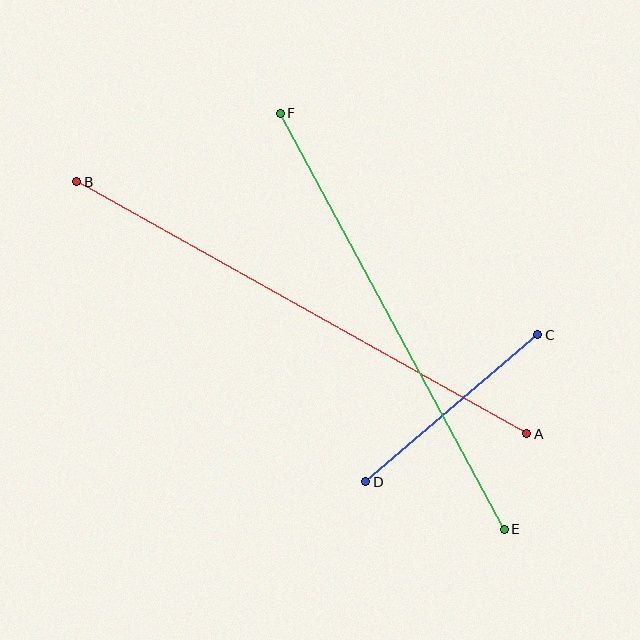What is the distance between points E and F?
The distance is approximately 472 pixels.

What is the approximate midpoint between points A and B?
The midpoint is at approximately (302, 308) pixels.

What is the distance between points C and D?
The distance is approximately 226 pixels.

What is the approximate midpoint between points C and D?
The midpoint is at approximately (452, 408) pixels.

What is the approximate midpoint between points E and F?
The midpoint is at approximately (392, 321) pixels.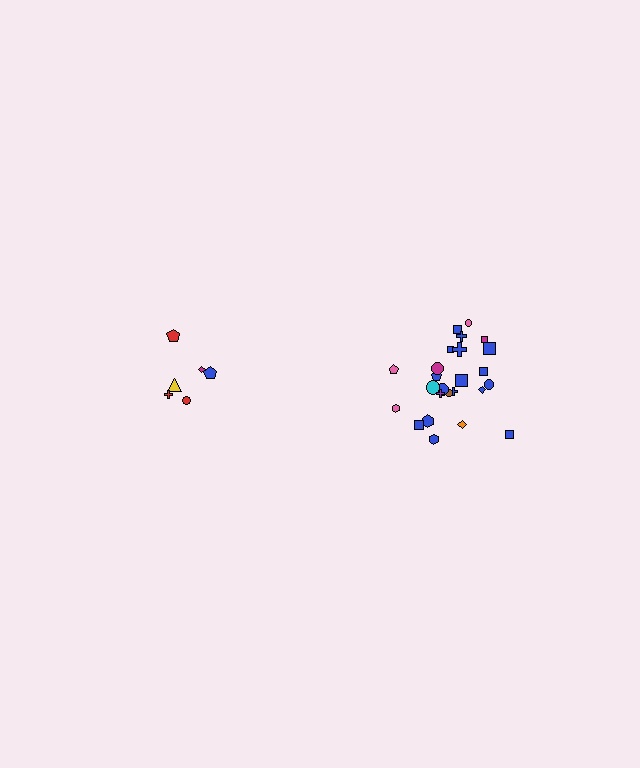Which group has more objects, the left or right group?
The right group.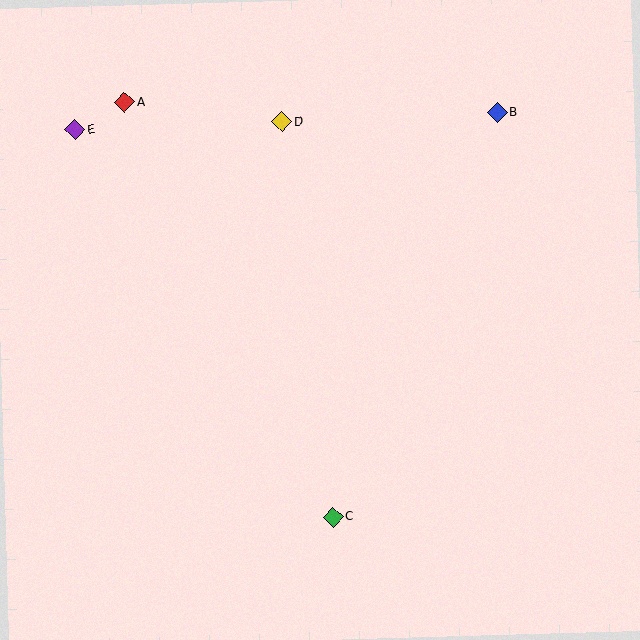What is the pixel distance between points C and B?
The distance between C and B is 436 pixels.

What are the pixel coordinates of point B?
Point B is at (498, 113).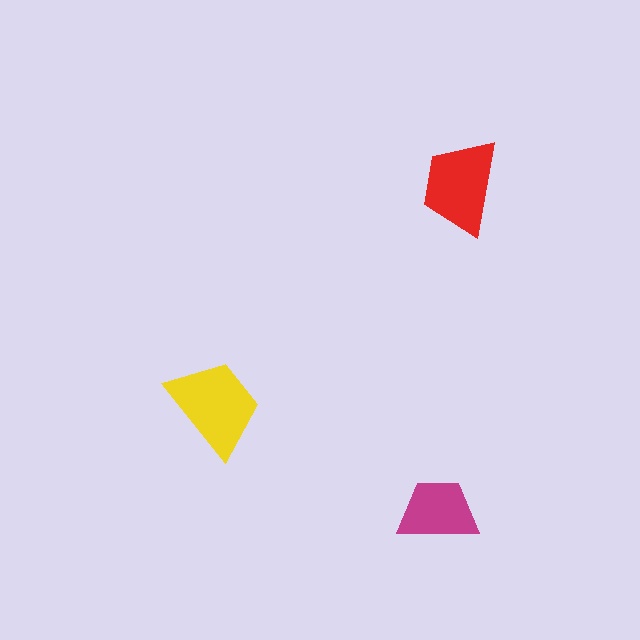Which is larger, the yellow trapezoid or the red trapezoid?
The yellow one.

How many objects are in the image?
There are 3 objects in the image.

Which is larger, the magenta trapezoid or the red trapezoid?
The red one.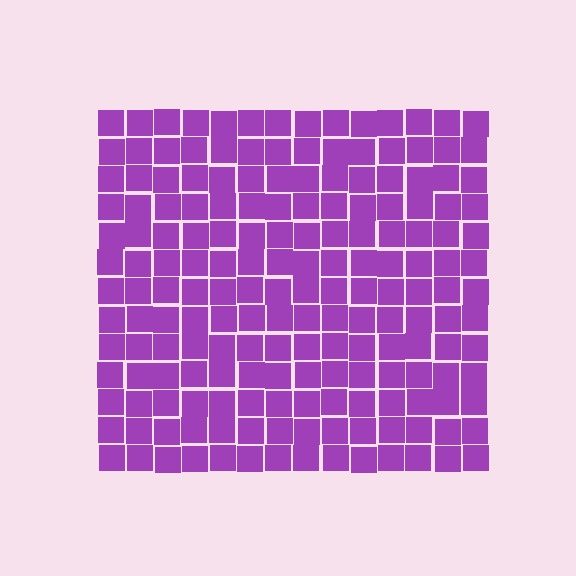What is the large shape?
The large shape is a square.